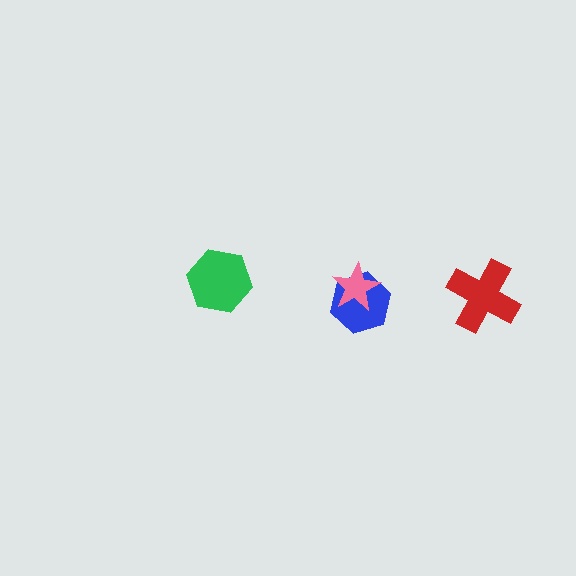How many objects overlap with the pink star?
1 object overlaps with the pink star.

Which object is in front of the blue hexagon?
The pink star is in front of the blue hexagon.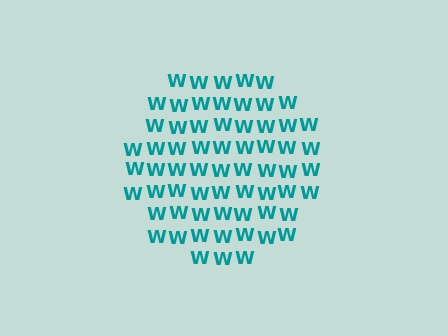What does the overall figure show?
The overall figure shows a circle.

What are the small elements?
The small elements are letter W's.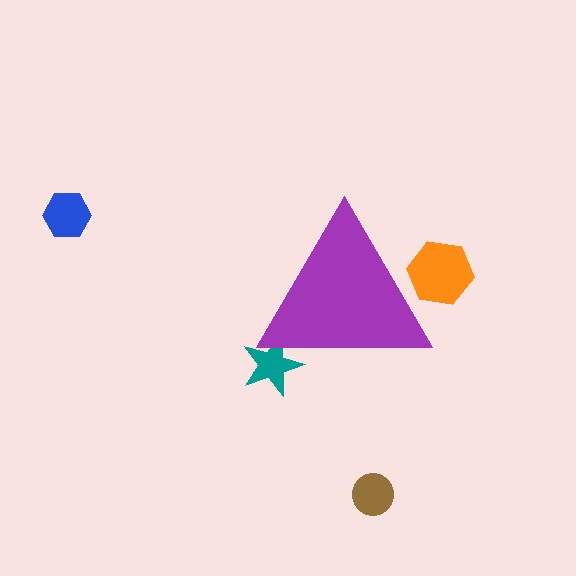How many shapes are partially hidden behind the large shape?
2 shapes are partially hidden.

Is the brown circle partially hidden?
No, the brown circle is fully visible.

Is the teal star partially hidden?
Yes, the teal star is partially hidden behind the purple triangle.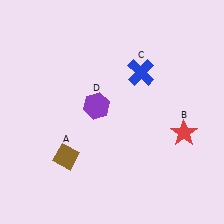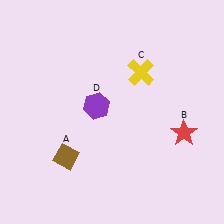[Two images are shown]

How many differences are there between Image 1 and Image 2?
There is 1 difference between the two images.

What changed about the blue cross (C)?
In Image 1, C is blue. In Image 2, it changed to yellow.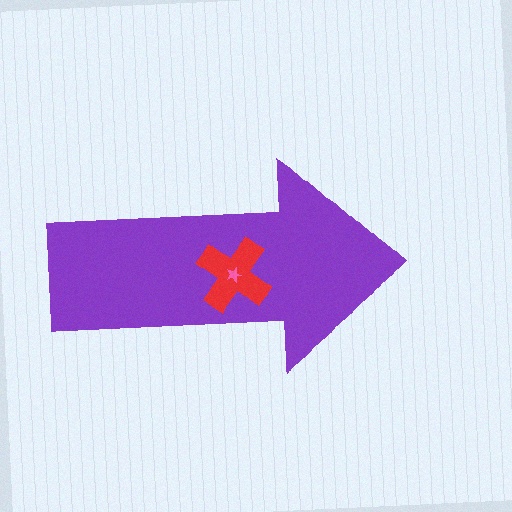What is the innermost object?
The pink star.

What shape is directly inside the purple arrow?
The red cross.